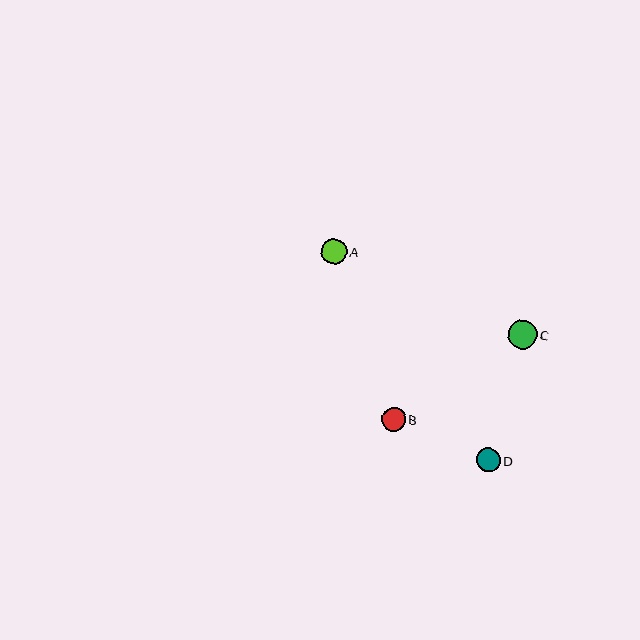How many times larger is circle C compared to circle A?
Circle C is approximately 1.1 times the size of circle A.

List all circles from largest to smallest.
From largest to smallest: C, A, D, B.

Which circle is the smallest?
Circle B is the smallest with a size of approximately 24 pixels.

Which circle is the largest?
Circle C is the largest with a size of approximately 29 pixels.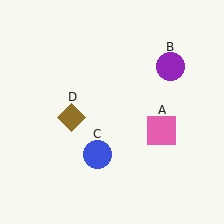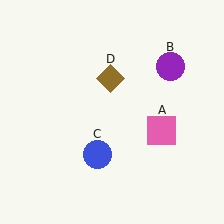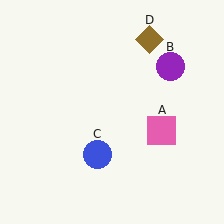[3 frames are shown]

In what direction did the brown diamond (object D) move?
The brown diamond (object D) moved up and to the right.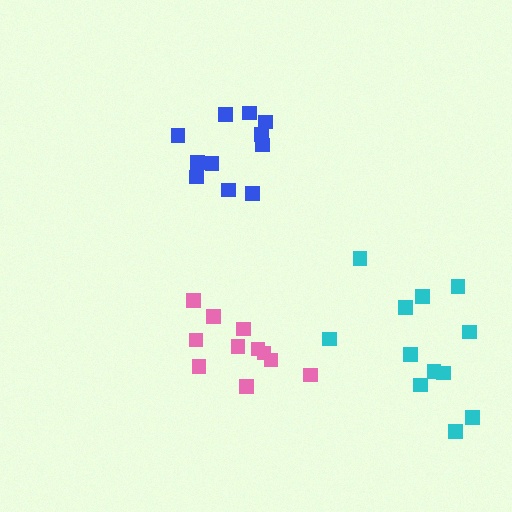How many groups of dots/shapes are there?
There are 3 groups.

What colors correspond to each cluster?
The clusters are colored: blue, pink, cyan.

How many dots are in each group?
Group 1: 11 dots, Group 2: 11 dots, Group 3: 12 dots (34 total).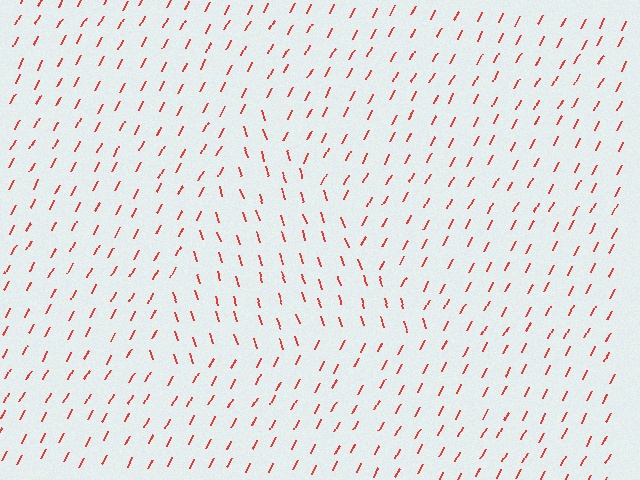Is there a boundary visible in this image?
Yes, there is a texture boundary formed by a change in line orientation.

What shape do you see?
I see a triangle.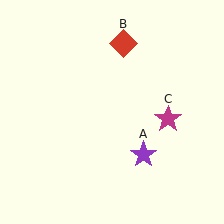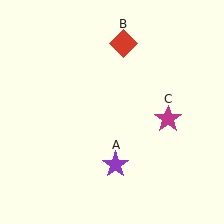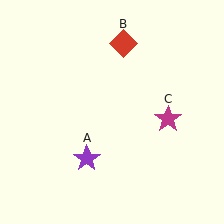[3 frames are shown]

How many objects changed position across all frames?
1 object changed position: purple star (object A).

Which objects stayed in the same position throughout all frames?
Red diamond (object B) and magenta star (object C) remained stationary.